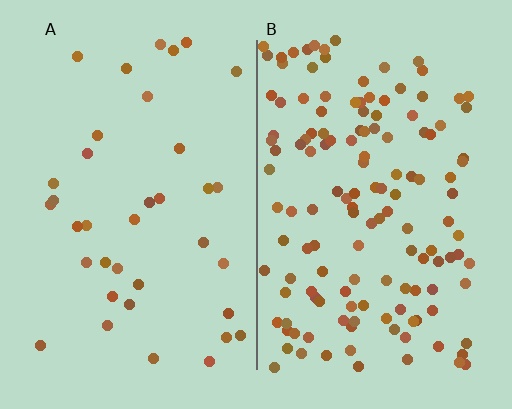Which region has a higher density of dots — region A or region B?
B (the right).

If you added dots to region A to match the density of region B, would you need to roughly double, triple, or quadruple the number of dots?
Approximately quadruple.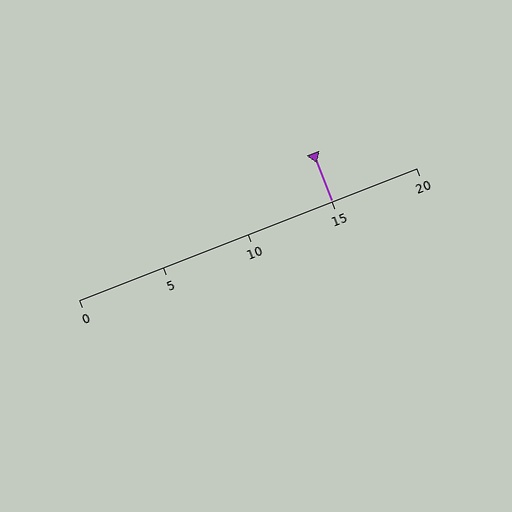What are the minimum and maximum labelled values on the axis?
The axis runs from 0 to 20.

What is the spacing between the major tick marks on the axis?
The major ticks are spaced 5 apart.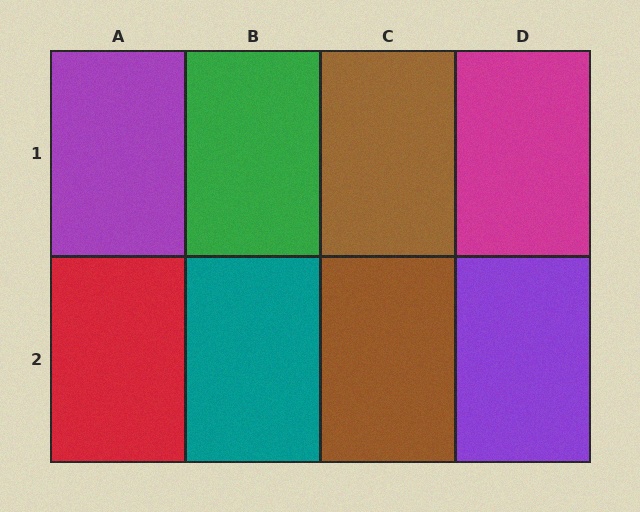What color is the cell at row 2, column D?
Purple.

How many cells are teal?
1 cell is teal.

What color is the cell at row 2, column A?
Red.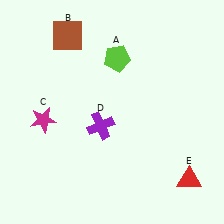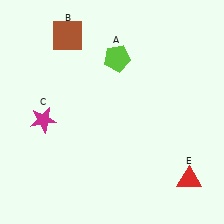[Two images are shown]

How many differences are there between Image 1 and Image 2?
There is 1 difference between the two images.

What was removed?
The purple cross (D) was removed in Image 2.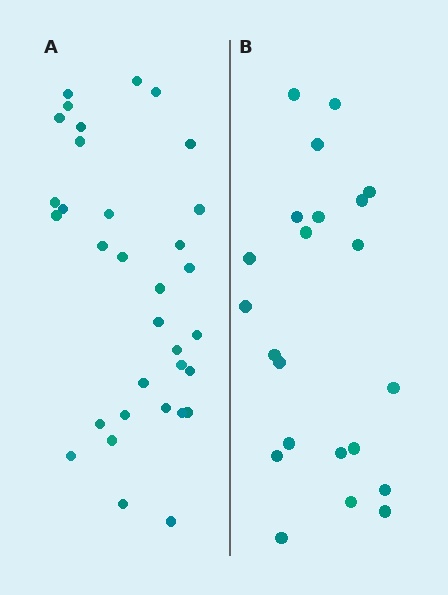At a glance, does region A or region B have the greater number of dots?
Region A (the left region) has more dots.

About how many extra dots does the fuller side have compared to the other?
Region A has roughly 12 or so more dots than region B.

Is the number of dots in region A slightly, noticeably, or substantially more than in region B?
Region A has substantially more. The ratio is roughly 1.5 to 1.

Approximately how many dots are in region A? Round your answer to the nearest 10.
About 30 dots. (The exact count is 33, which rounds to 30.)